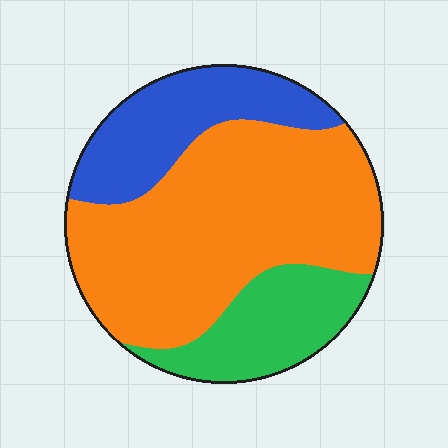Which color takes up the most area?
Orange, at roughly 60%.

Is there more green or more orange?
Orange.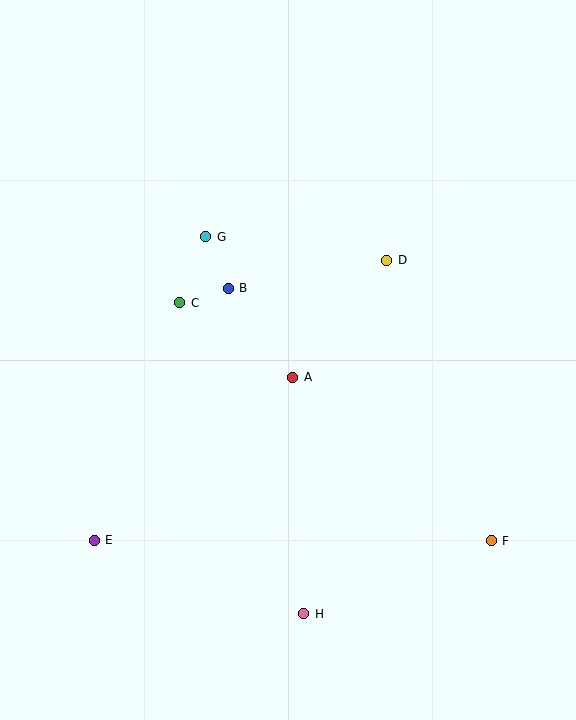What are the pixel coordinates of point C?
Point C is at (180, 303).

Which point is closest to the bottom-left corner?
Point E is closest to the bottom-left corner.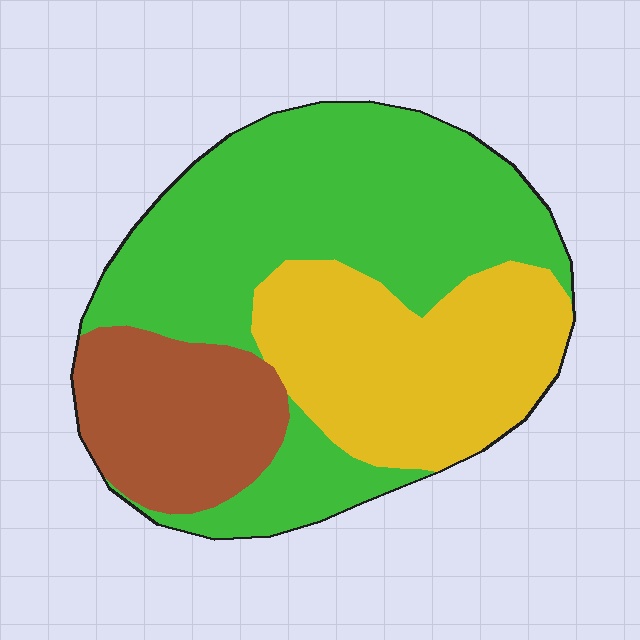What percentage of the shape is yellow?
Yellow covers 30% of the shape.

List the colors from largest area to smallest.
From largest to smallest: green, yellow, brown.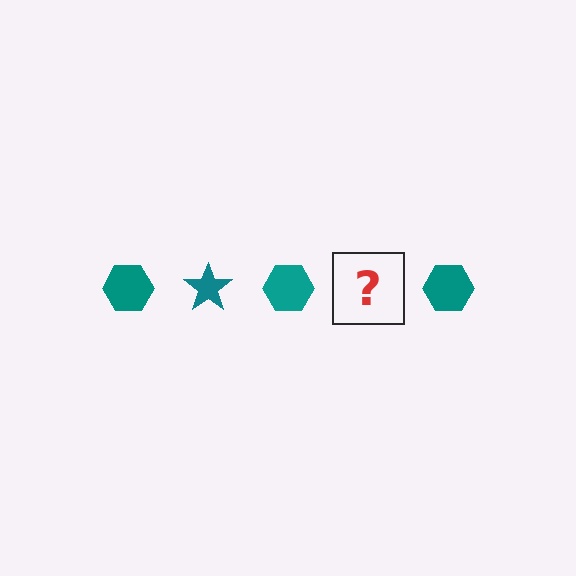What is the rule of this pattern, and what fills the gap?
The rule is that the pattern cycles through hexagon, star shapes in teal. The gap should be filled with a teal star.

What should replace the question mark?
The question mark should be replaced with a teal star.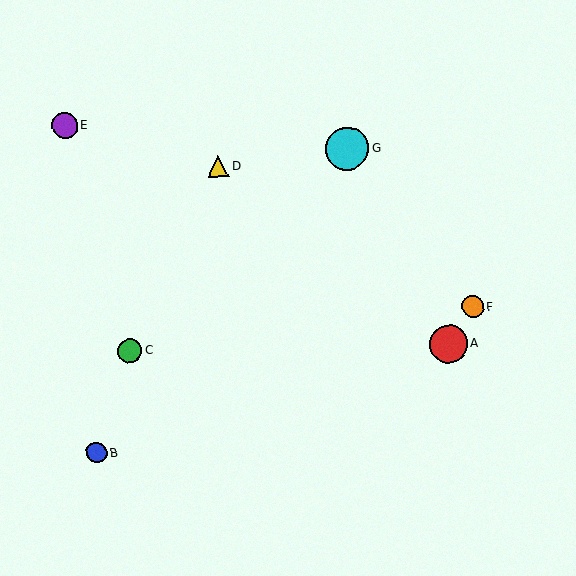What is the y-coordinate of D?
Object D is at y≈167.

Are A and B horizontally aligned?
No, A is at y≈344 and B is at y≈453.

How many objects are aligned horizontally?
2 objects (A, C) are aligned horizontally.